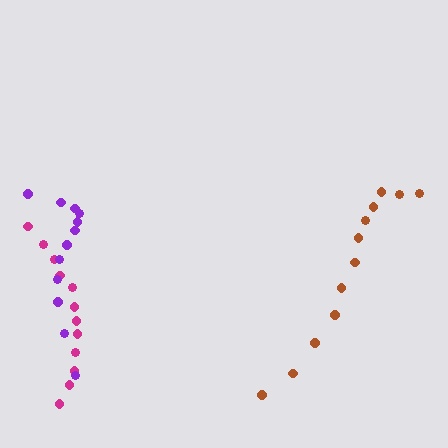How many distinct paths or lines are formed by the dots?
There are 3 distinct paths.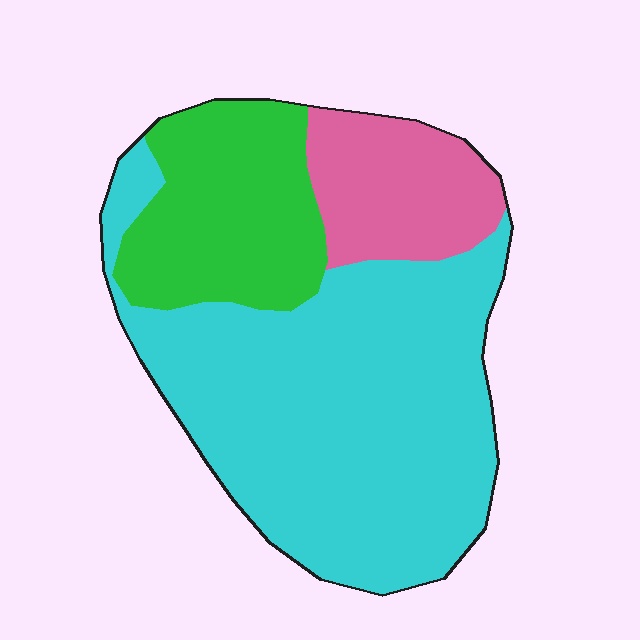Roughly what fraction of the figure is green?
Green covers 23% of the figure.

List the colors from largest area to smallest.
From largest to smallest: cyan, green, pink.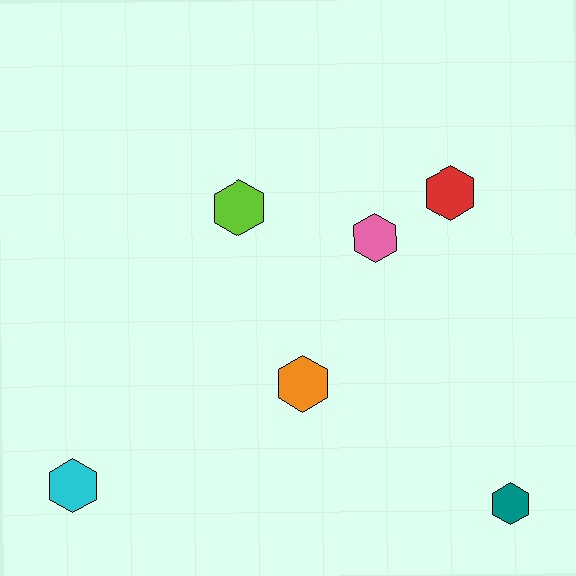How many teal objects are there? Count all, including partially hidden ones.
There is 1 teal object.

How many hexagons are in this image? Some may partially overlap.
There are 6 hexagons.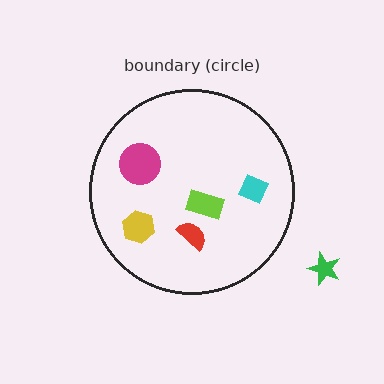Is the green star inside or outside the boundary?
Outside.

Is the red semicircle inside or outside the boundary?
Inside.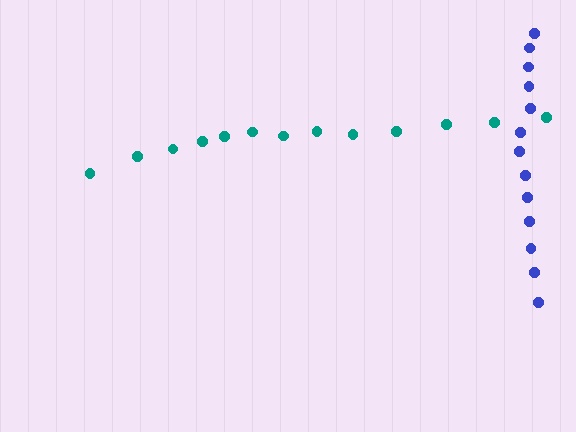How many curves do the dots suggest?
There are 2 distinct paths.